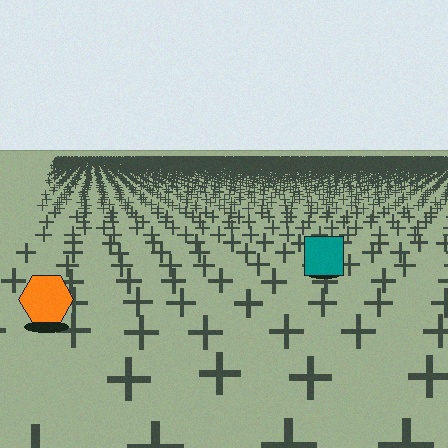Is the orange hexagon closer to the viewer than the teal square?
Yes. The orange hexagon is closer — you can tell from the texture gradient: the ground texture is coarser near it.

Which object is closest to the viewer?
The orange hexagon is closest. The texture marks near it are larger and more spread out.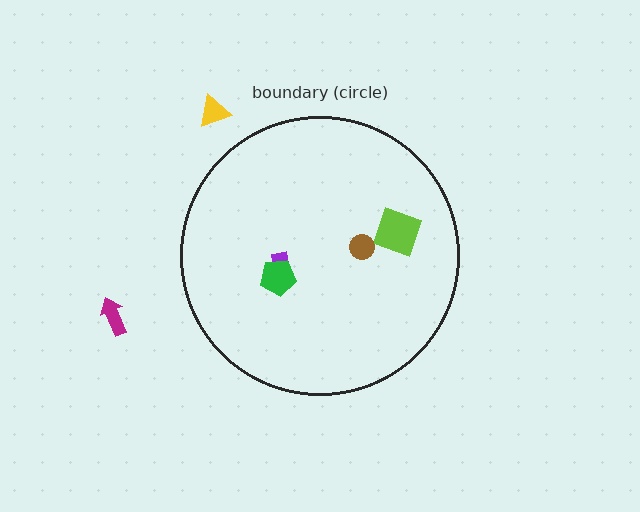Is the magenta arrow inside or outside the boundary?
Outside.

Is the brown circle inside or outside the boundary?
Inside.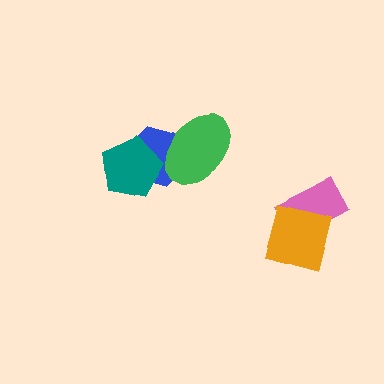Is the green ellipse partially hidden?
No, no other shape covers it.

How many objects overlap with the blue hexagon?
2 objects overlap with the blue hexagon.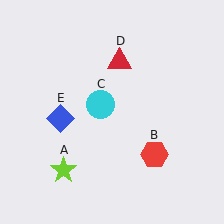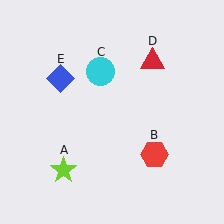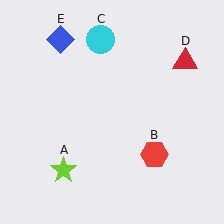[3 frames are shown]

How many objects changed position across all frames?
3 objects changed position: cyan circle (object C), red triangle (object D), blue diamond (object E).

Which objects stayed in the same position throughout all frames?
Lime star (object A) and red hexagon (object B) remained stationary.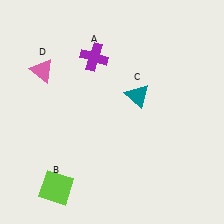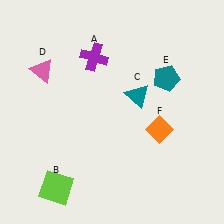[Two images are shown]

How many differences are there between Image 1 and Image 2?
There are 2 differences between the two images.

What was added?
A teal pentagon (E), an orange diamond (F) were added in Image 2.